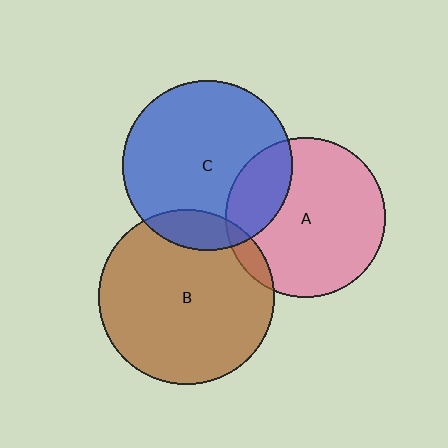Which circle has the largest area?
Circle B (brown).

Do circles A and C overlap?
Yes.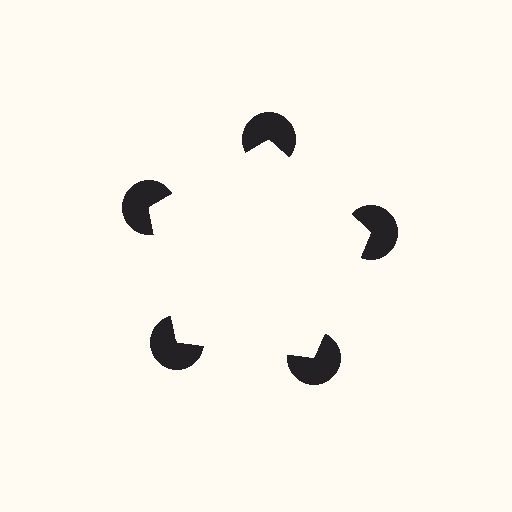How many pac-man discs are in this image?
There are 5 — one at each vertex of the illusory pentagon.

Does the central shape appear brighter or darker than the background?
It typically appears slightly brighter than the background, even though no actual brightness change is drawn.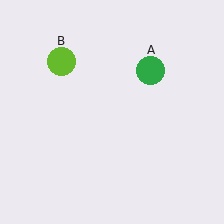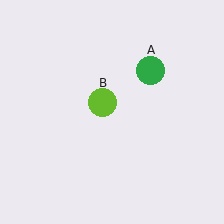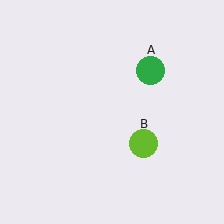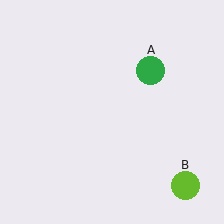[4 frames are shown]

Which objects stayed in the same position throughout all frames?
Green circle (object A) remained stationary.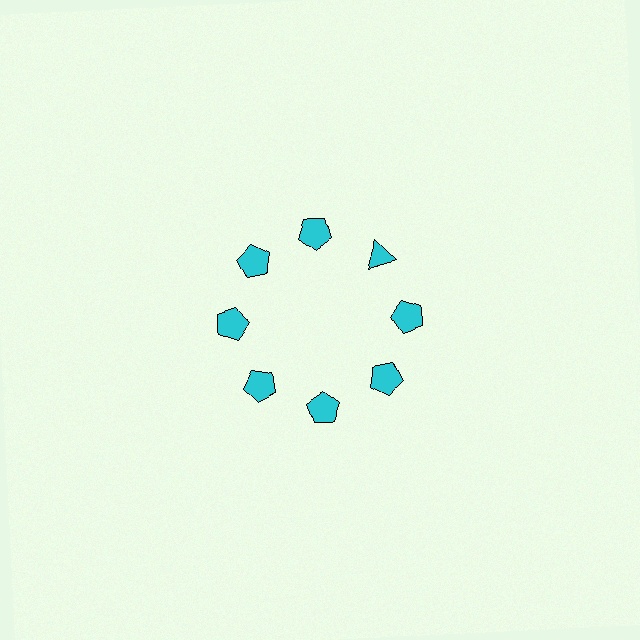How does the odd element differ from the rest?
It has a different shape: triangle instead of pentagon.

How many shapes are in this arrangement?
There are 8 shapes arranged in a ring pattern.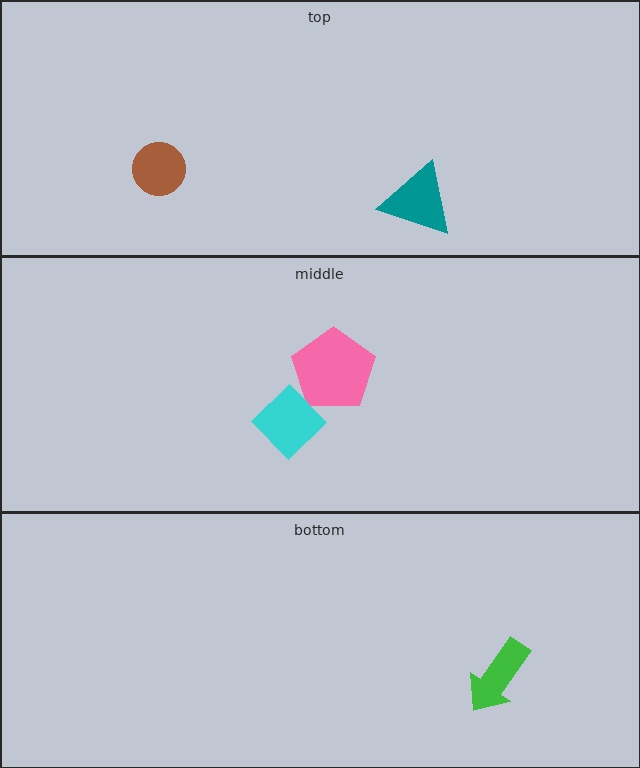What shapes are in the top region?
The brown circle, the teal triangle.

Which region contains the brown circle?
The top region.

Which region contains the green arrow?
The bottom region.